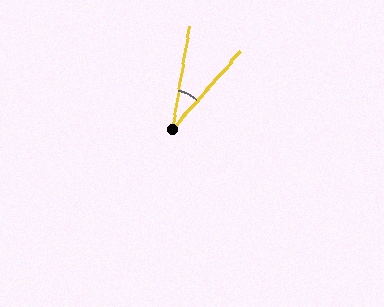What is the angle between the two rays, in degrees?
Approximately 32 degrees.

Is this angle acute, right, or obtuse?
It is acute.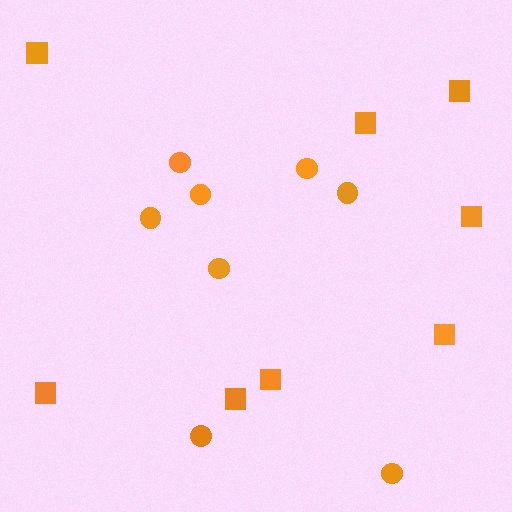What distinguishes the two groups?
There are 2 groups: one group of circles (8) and one group of squares (8).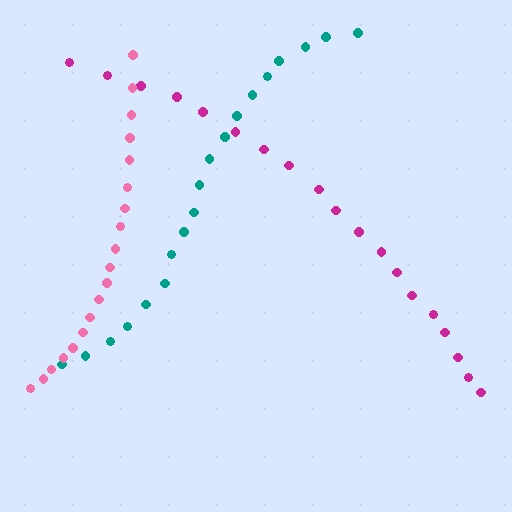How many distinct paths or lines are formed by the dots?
There are 3 distinct paths.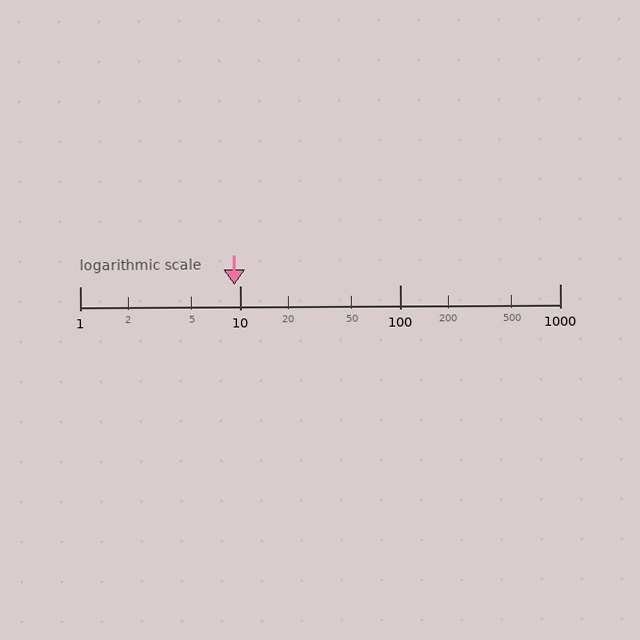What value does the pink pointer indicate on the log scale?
The pointer indicates approximately 9.3.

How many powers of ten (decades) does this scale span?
The scale spans 3 decades, from 1 to 1000.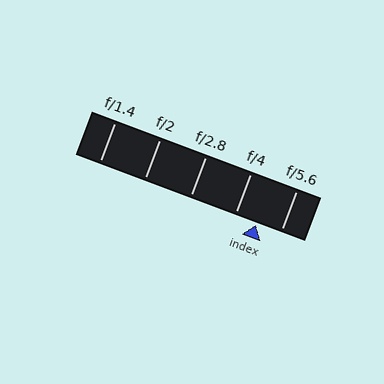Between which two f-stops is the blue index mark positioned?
The index mark is between f/4 and f/5.6.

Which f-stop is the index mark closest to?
The index mark is closest to f/4.